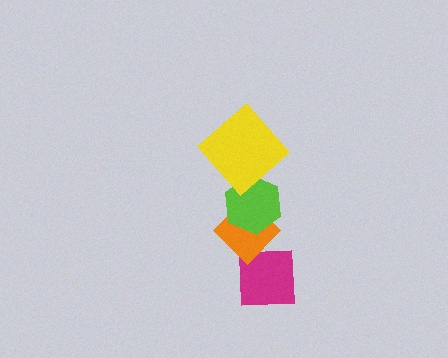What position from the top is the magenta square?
The magenta square is 4th from the top.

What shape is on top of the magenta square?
The orange diamond is on top of the magenta square.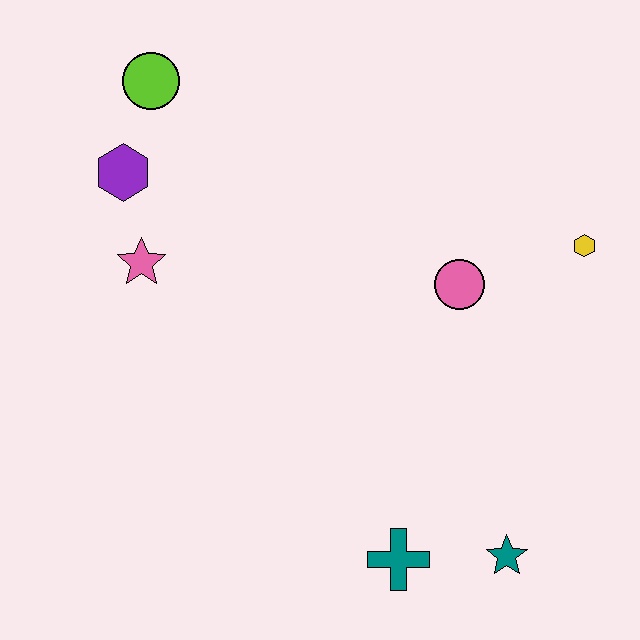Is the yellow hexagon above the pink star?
Yes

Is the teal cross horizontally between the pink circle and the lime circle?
Yes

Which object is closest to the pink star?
The purple hexagon is closest to the pink star.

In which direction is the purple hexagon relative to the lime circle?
The purple hexagon is below the lime circle.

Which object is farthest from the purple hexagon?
The teal star is farthest from the purple hexagon.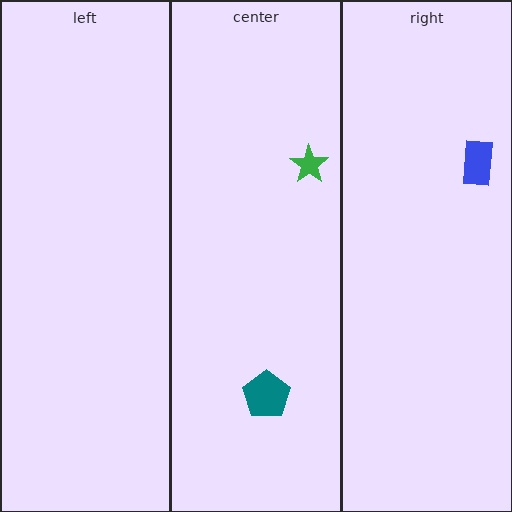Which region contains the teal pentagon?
The center region.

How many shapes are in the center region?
2.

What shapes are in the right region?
The blue rectangle.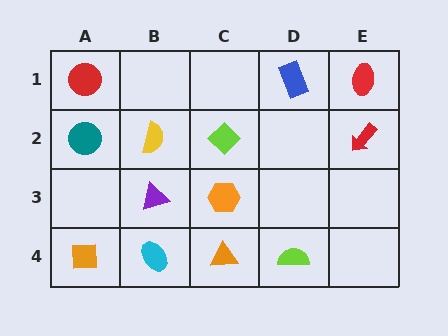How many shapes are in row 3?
2 shapes.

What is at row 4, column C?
An orange triangle.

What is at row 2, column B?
A yellow semicircle.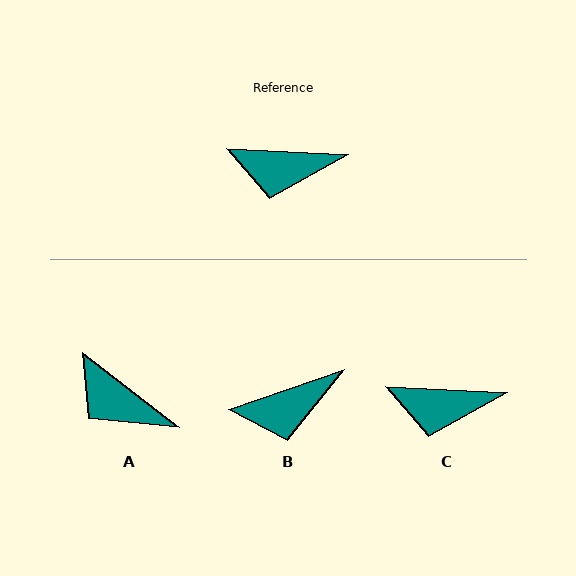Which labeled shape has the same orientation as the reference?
C.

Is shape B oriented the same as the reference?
No, it is off by about 22 degrees.